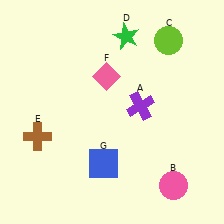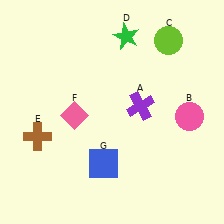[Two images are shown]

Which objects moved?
The objects that moved are: the pink circle (B), the pink diamond (F).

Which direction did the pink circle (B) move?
The pink circle (B) moved up.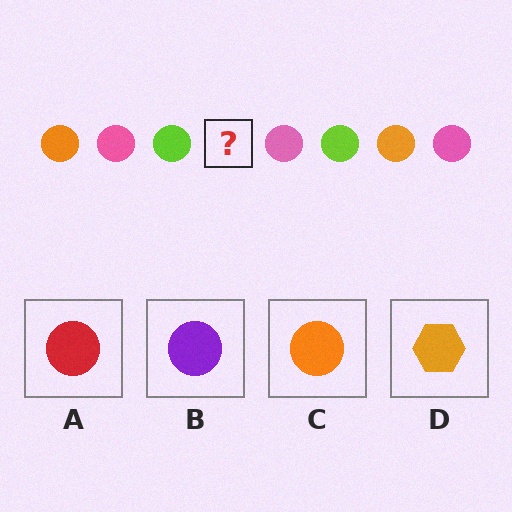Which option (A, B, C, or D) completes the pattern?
C.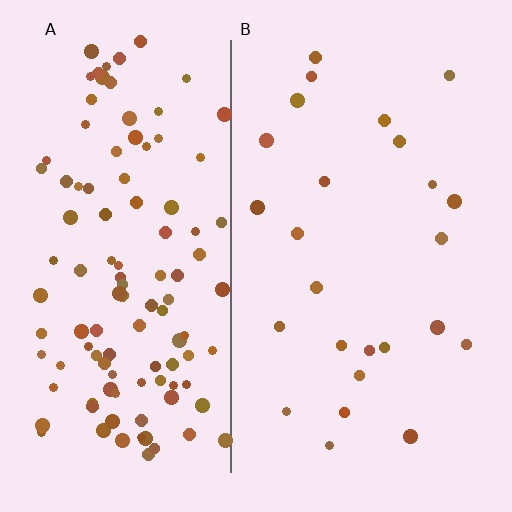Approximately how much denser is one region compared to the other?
Approximately 4.5× — region A over region B.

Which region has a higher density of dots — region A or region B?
A (the left).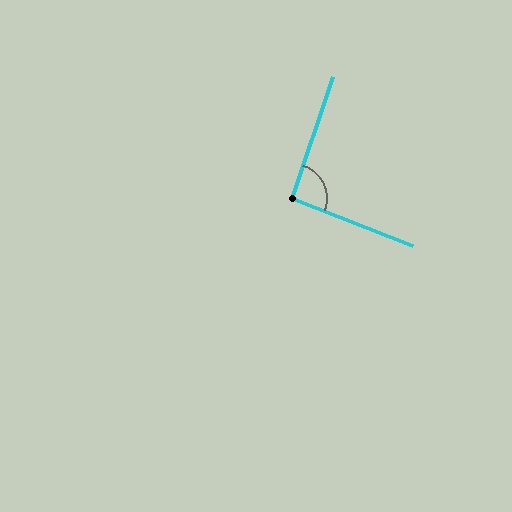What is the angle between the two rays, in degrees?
Approximately 93 degrees.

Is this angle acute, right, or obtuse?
It is approximately a right angle.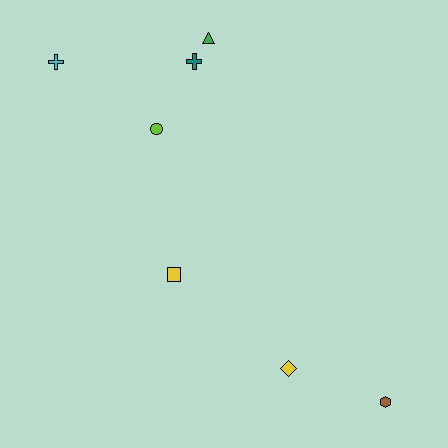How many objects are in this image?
There are 7 objects.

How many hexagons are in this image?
There is 1 hexagon.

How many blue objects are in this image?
There are no blue objects.